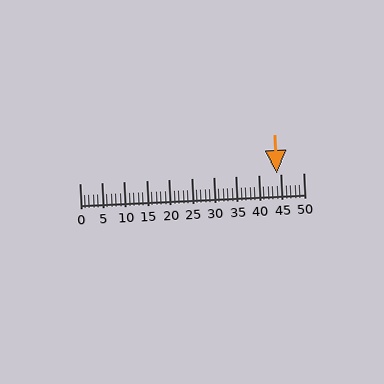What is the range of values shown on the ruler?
The ruler shows values from 0 to 50.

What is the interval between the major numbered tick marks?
The major tick marks are spaced 5 units apart.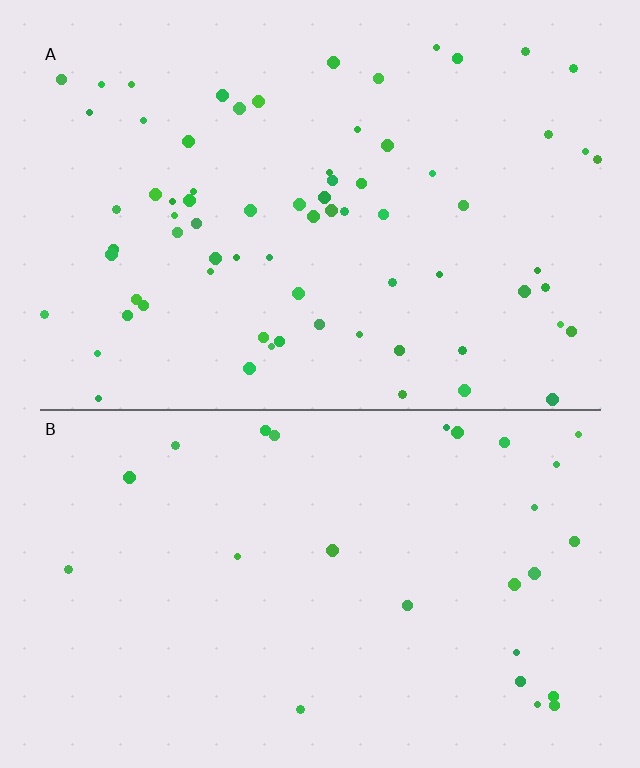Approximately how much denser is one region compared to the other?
Approximately 2.7× — region A over region B.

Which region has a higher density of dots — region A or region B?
A (the top).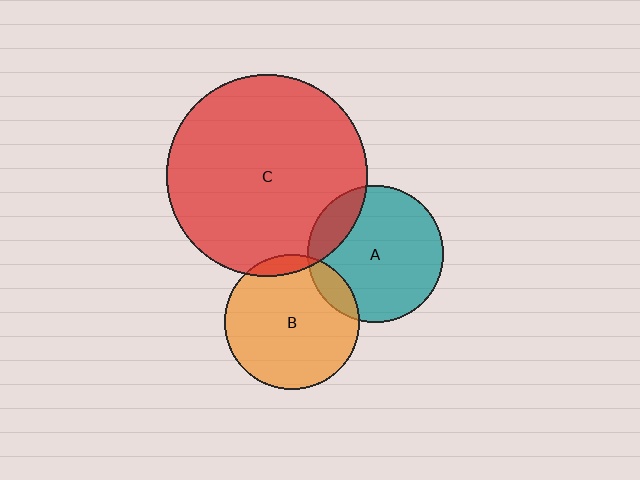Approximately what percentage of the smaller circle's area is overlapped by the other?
Approximately 15%.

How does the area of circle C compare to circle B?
Approximately 2.2 times.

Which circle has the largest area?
Circle C (red).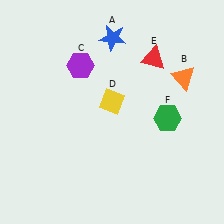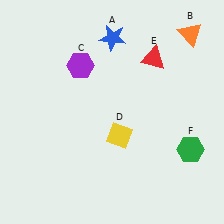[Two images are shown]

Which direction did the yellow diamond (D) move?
The yellow diamond (D) moved down.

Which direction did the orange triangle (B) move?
The orange triangle (B) moved up.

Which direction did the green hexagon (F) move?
The green hexagon (F) moved down.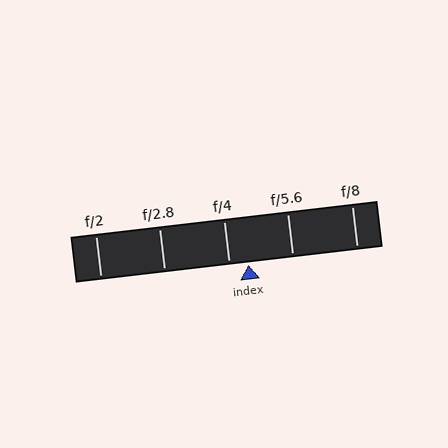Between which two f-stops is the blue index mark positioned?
The index mark is between f/4 and f/5.6.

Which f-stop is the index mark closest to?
The index mark is closest to f/4.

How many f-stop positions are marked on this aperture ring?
There are 5 f-stop positions marked.